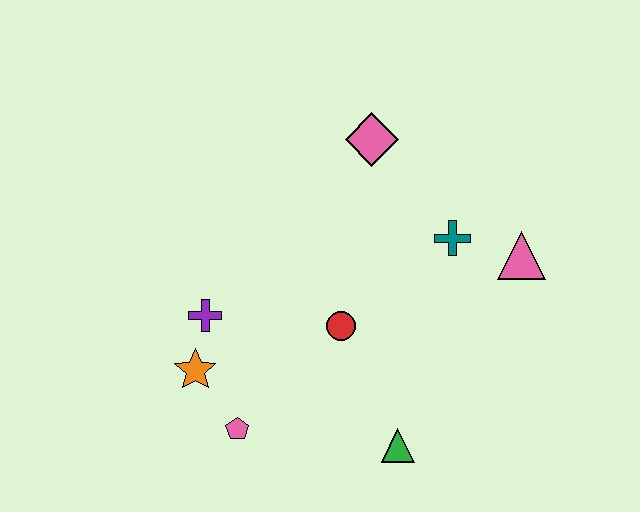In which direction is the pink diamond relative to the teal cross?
The pink diamond is above the teal cross.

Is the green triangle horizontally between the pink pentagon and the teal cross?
Yes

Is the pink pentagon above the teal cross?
No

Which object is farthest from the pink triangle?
The orange star is farthest from the pink triangle.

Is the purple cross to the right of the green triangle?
No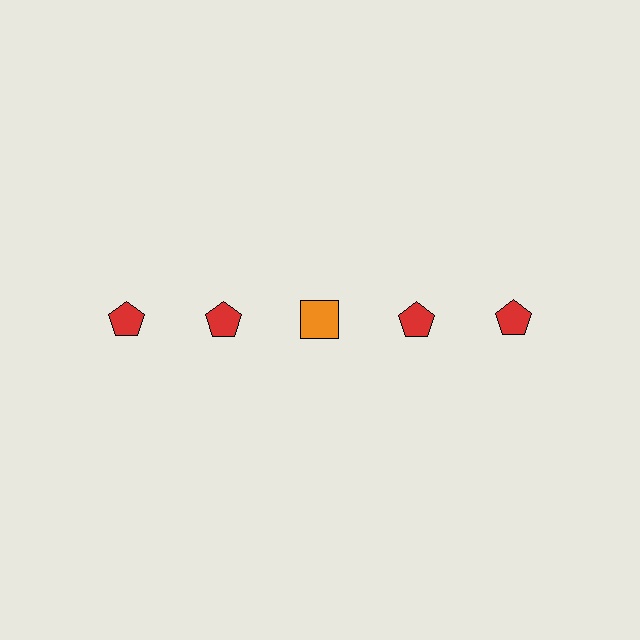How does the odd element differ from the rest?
It differs in both color (orange instead of red) and shape (square instead of pentagon).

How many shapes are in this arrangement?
There are 5 shapes arranged in a grid pattern.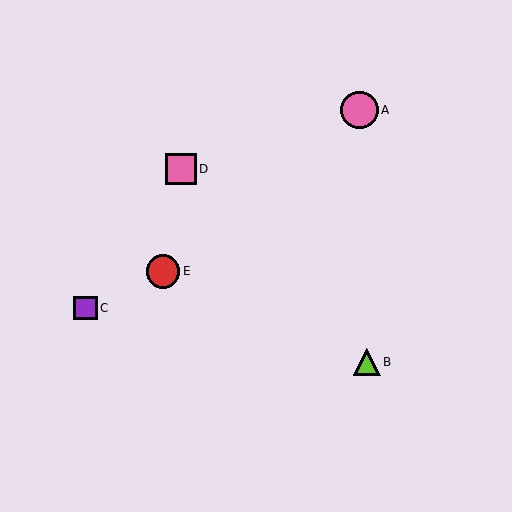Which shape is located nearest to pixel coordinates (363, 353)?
The lime triangle (labeled B) at (367, 362) is nearest to that location.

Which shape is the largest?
The pink circle (labeled A) is the largest.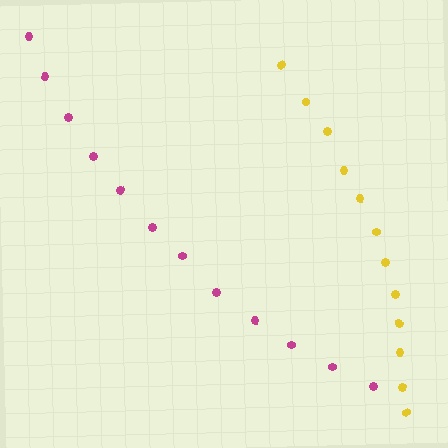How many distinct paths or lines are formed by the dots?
There are 2 distinct paths.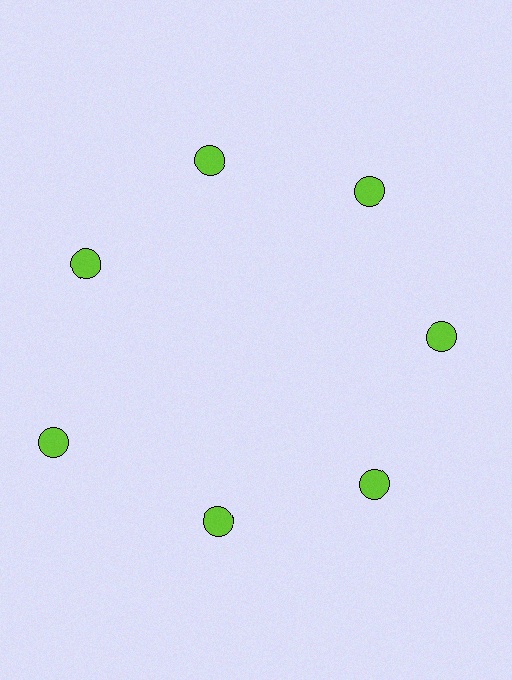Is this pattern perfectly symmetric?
No. The 7 lime circles are arranged in a ring, but one element near the 8 o'clock position is pushed outward from the center, breaking the 7-fold rotational symmetry.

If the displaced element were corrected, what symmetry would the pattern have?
It would have 7-fold rotational symmetry — the pattern would map onto itself every 51 degrees.